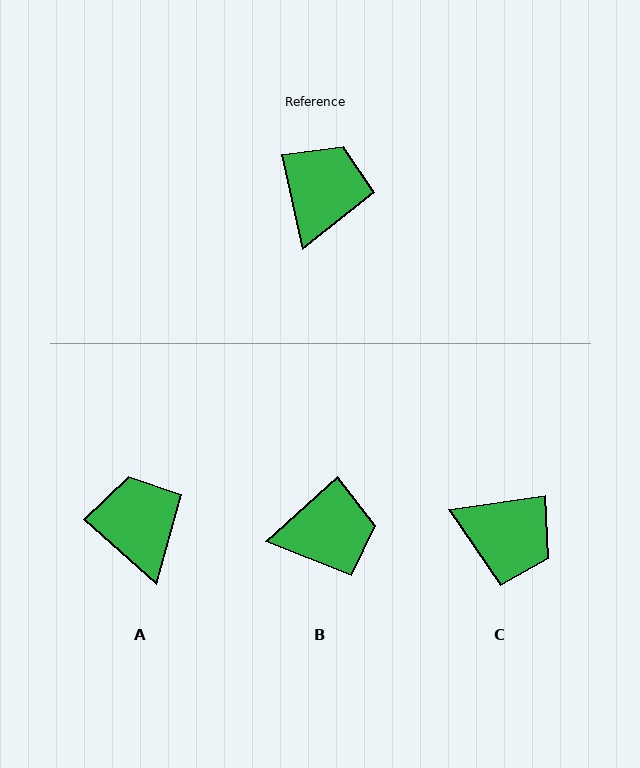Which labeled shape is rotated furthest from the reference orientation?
C, about 94 degrees away.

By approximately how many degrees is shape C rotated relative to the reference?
Approximately 94 degrees clockwise.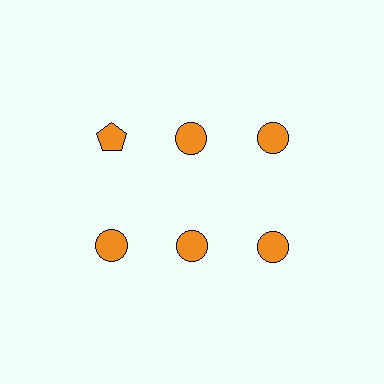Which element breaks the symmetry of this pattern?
The orange pentagon in the top row, leftmost column breaks the symmetry. All other shapes are orange circles.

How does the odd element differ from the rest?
It has a different shape: pentagon instead of circle.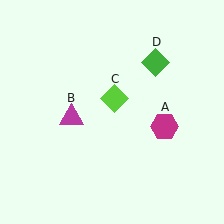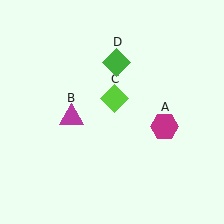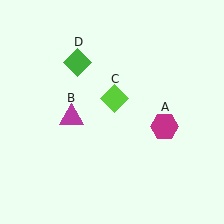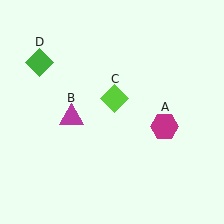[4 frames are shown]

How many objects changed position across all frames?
1 object changed position: green diamond (object D).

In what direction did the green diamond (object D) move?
The green diamond (object D) moved left.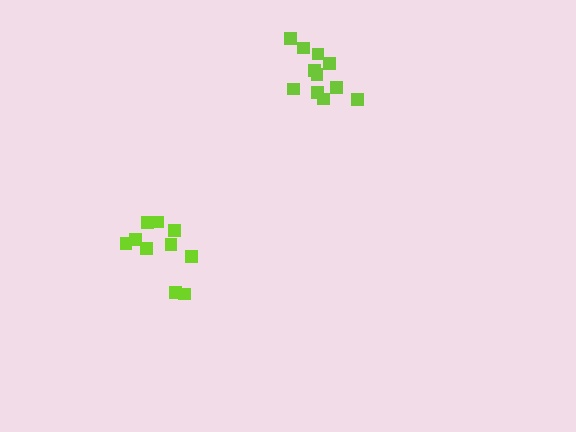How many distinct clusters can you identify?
There are 2 distinct clusters.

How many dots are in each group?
Group 1: 10 dots, Group 2: 11 dots (21 total).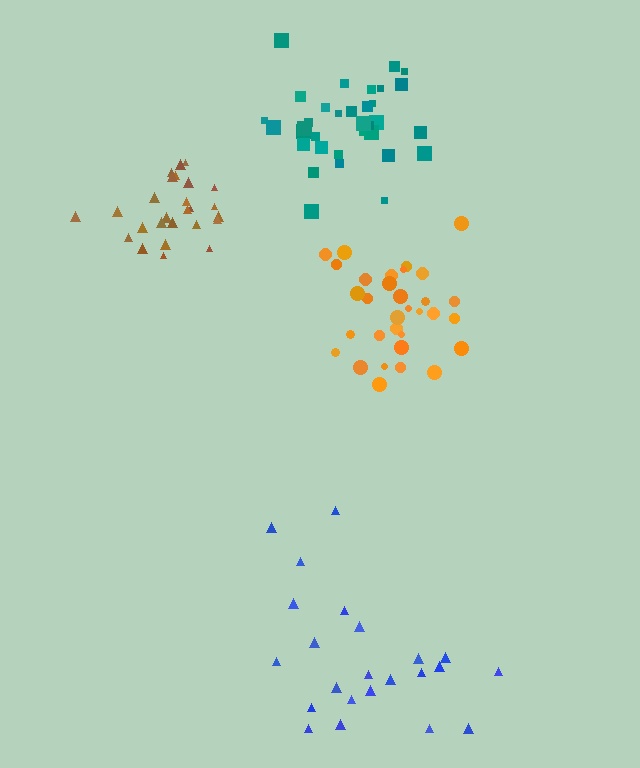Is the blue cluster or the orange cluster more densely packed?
Orange.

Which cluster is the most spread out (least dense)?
Blue.